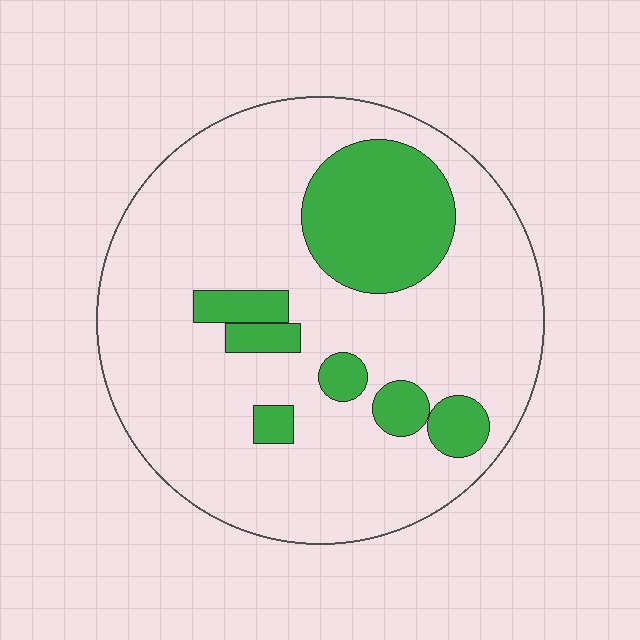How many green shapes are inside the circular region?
7.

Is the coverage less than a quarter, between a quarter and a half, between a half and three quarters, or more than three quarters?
Less than a quarter.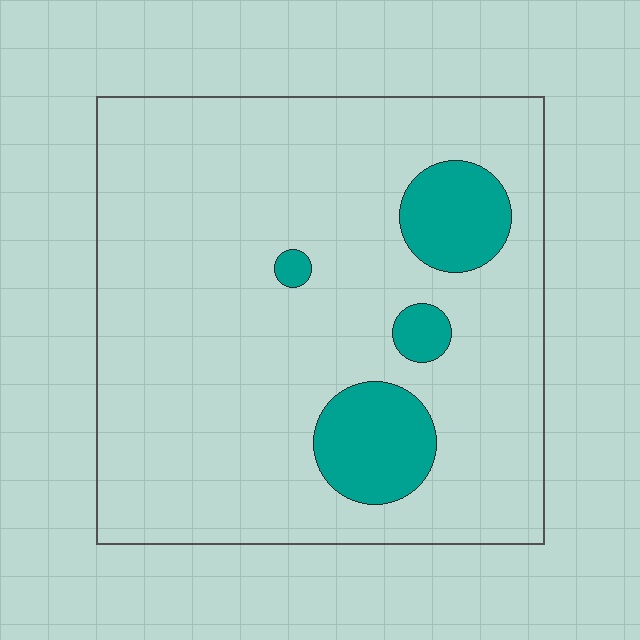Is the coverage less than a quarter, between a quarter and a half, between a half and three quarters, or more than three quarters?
Less than a quarter.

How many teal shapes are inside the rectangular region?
4.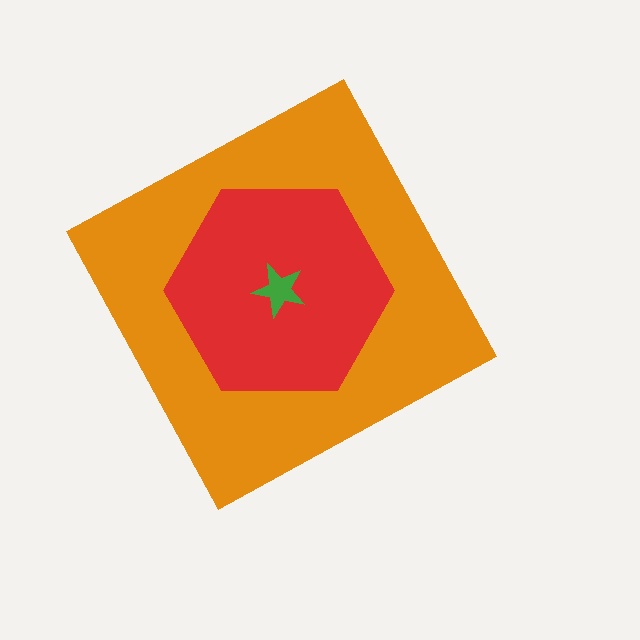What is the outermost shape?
The orange diamond.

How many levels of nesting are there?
3.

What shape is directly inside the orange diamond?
The red hexagon.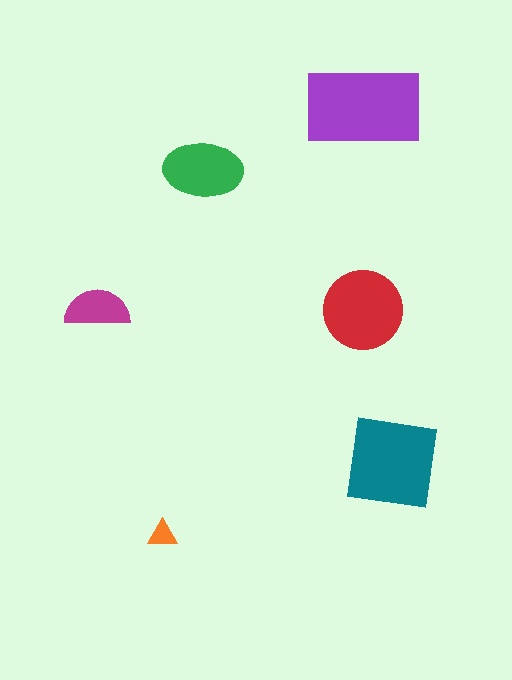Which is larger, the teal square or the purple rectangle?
The purple rectangle.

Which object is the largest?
The purple rectangle.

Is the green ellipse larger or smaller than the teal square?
Smaller.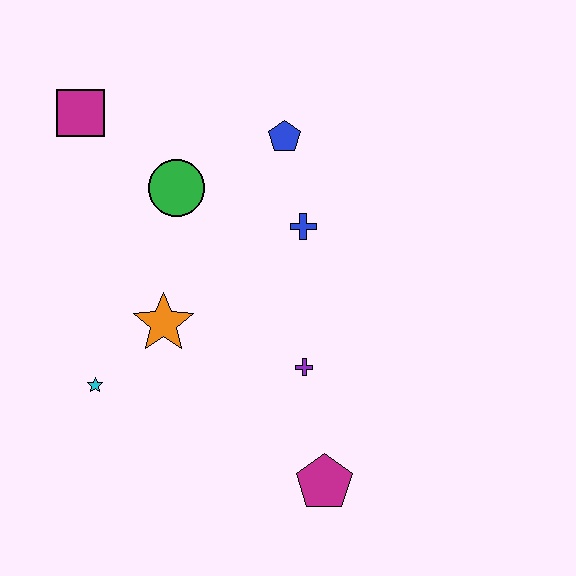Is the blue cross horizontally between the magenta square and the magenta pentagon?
Yes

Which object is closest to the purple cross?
The magenta pentagon is closest to the purple cross.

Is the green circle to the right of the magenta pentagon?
No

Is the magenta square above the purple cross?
Yes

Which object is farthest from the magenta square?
The magenta pentagon is farthest from the magenta square.